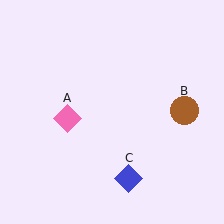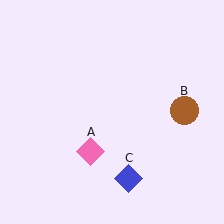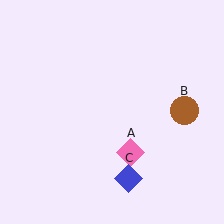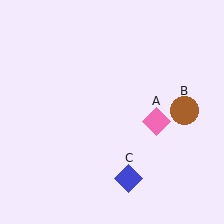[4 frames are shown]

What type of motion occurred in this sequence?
The pink diamond (object A) rotated counterclockwise around the center of the scene.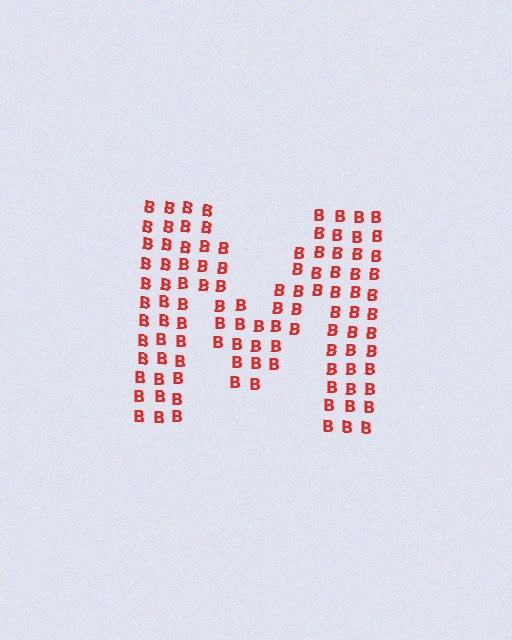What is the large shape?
The large shape is the letter M.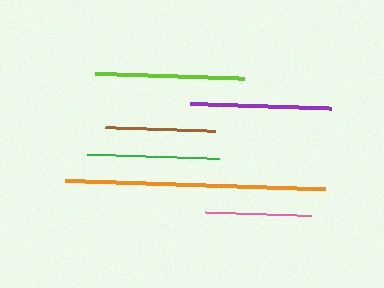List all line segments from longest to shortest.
From longest to shortest: orange, lime, purple, green, brown, pink.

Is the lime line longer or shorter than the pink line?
The lime line is longer than the pink line.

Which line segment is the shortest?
The pink line is the shortest at approximately 106 pixels.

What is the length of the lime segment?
The lime segment is approximately 148 pixels long.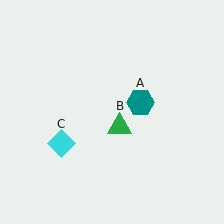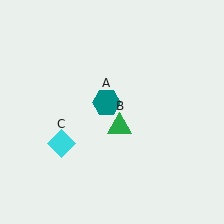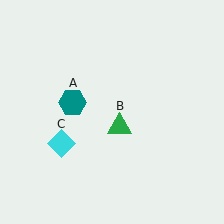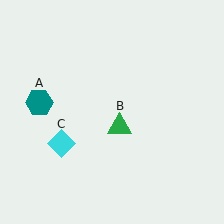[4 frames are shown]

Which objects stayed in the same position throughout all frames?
Green triangle (object B) and cyan diamond (object C) remained stationary.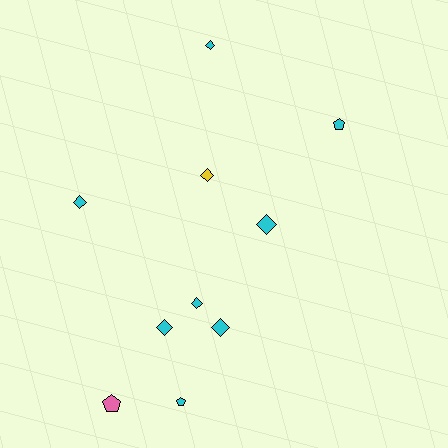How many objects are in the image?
There are 10 objects.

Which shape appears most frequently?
Diamond, with 7 objects.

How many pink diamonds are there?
There are no pink diamonds.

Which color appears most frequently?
Cyan, with 8 objects.